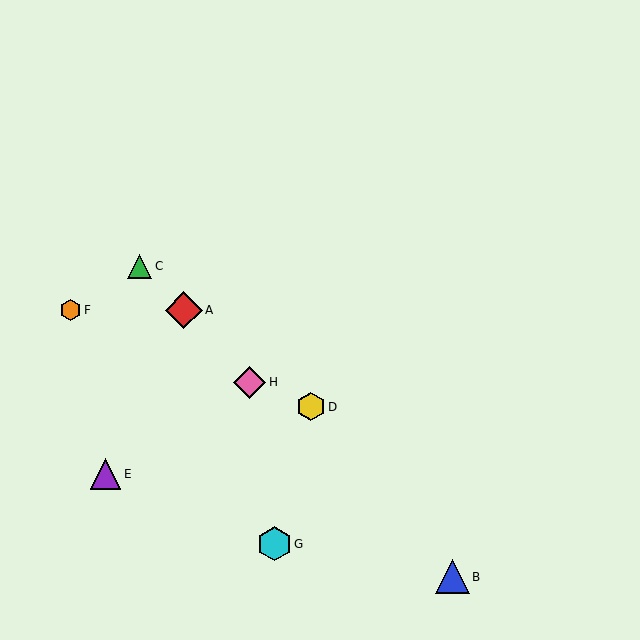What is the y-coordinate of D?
Object D is at y≈407.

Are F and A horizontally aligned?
Yes, both are at y≈310.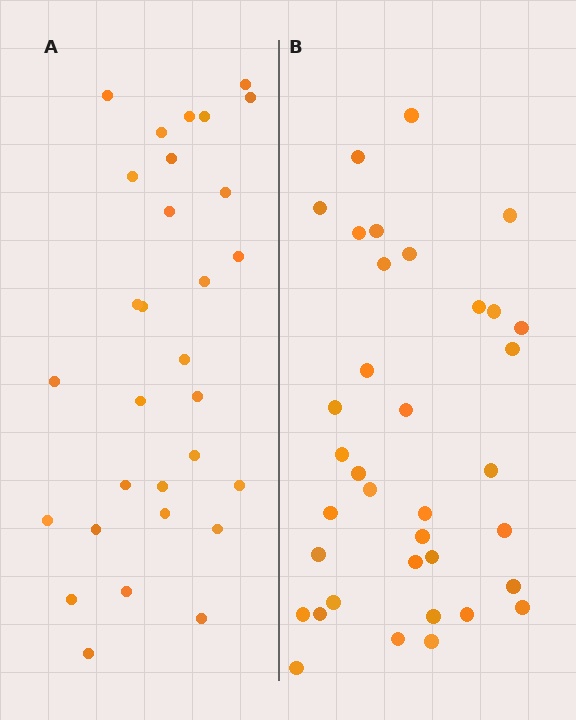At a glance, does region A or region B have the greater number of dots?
Region B (the right region) has more dots.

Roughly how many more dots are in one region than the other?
Region B has about 6 more dots than region A.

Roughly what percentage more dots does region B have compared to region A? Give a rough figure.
About 20% more.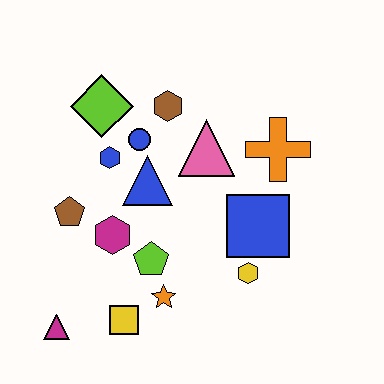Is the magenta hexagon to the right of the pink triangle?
No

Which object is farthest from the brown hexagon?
The magenta triangle is farthest from the brown hexagon.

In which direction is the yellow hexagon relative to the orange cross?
The yellow hexagon is below the orange cross.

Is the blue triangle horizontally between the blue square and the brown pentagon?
Yes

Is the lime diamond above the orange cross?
Yes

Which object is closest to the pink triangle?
The brown hexagon is closest to the pink triangle.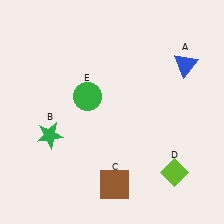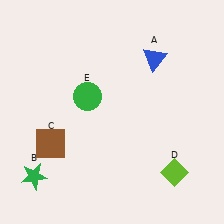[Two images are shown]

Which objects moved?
The objects that moved are: the blue triangle (A), the green star (B), the brown square (C).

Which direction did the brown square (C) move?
The brown square (C) moved left.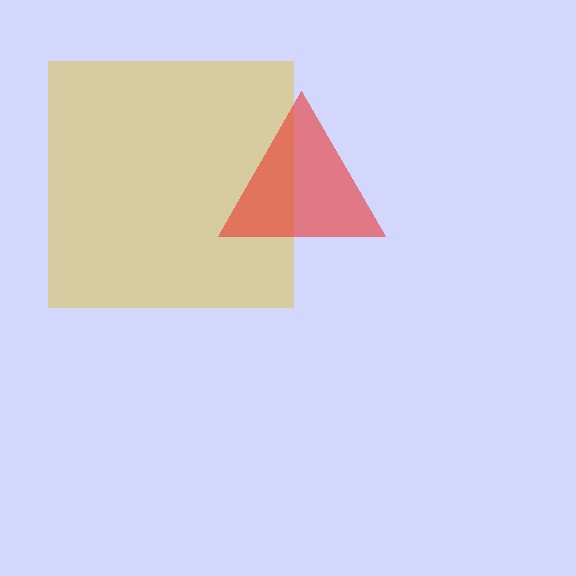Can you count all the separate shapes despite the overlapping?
Yes, there are 2 separate shapes.